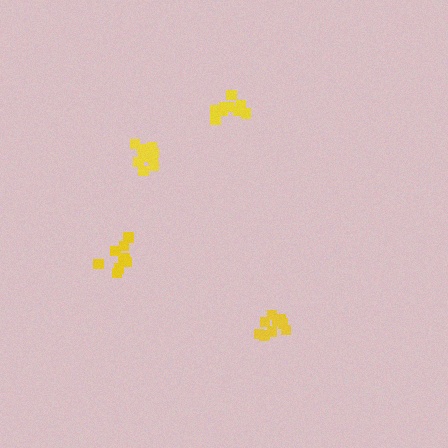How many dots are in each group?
Group 1: 11 dots, Group 2: 10 dots, Group 3: 9 dots, Group 4: 9 dots (39 total).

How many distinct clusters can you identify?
There are 4 distinct clusters.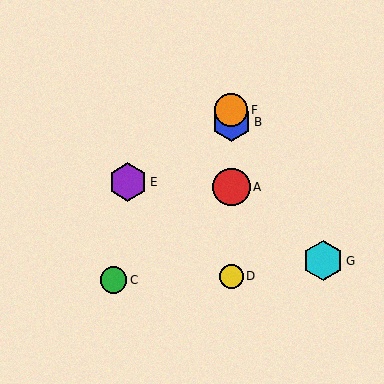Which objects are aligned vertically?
Objects A, B, D, F are aligned vertically.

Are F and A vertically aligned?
Yes, both are at x≈231.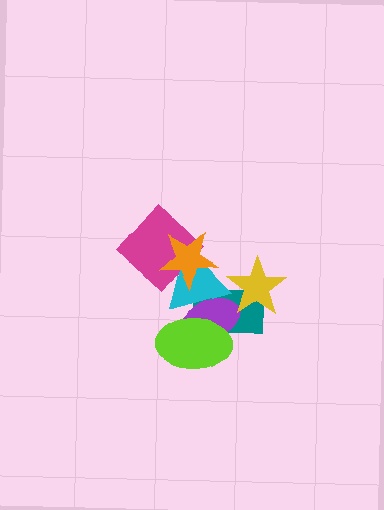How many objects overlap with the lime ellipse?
3 objects overlap with the lime ellipse.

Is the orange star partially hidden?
No, no other shape covers it.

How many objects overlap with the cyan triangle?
6 objects overlap with the cyan triangle.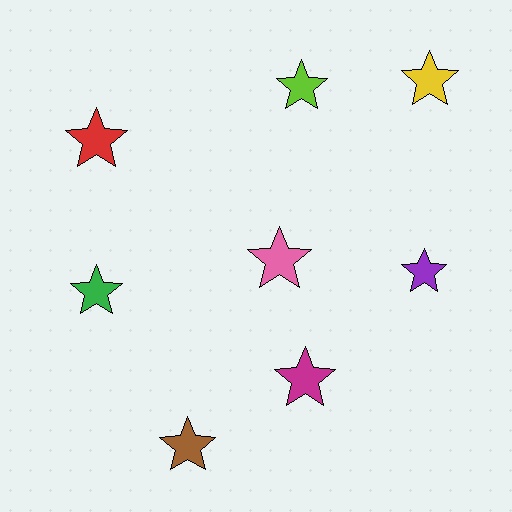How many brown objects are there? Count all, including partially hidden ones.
There is 1 brown object.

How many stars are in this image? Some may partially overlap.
There are 8 stars.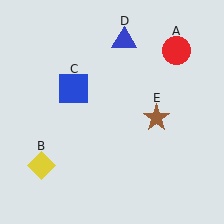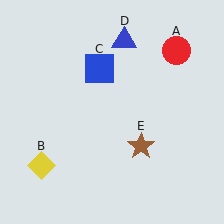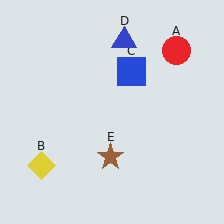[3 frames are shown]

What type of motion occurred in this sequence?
The blue square (object C), brown star (object E) rotated clockwise around the center of the scene.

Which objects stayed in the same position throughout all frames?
Red circle (object A) and yellow diamond (object B) and blue triangle (object D) remained stationary.